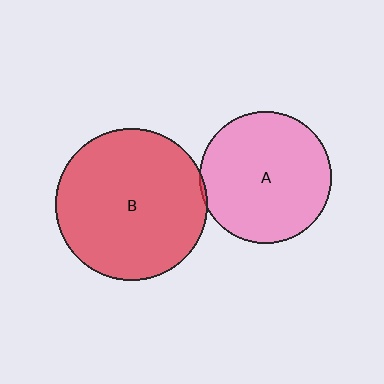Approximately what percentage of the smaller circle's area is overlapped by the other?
Approximately 5%.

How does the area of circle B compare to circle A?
Approximately 1.3 times.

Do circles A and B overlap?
Yes.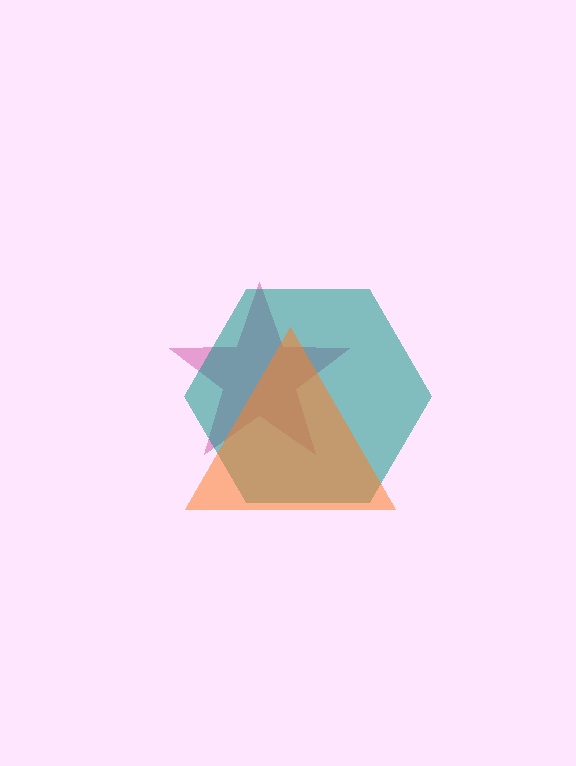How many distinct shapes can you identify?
There are 3 distinct shapes: a magenta star, a teal hexagon, an orange triangle.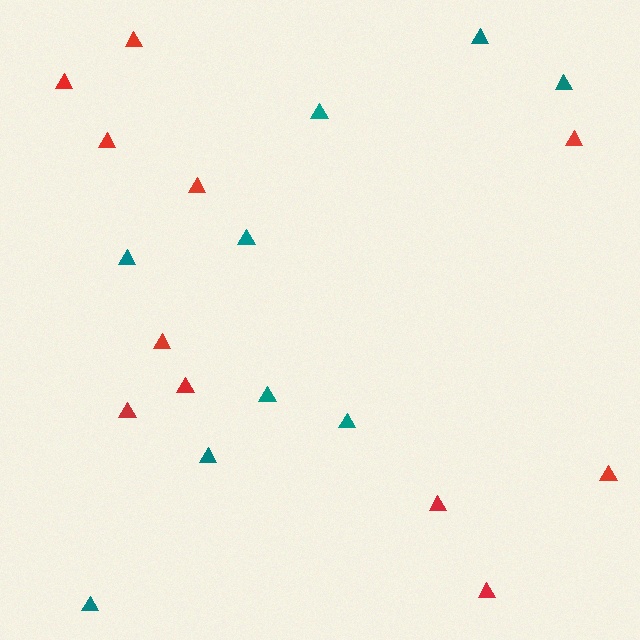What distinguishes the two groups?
There are 2 groups: one group of teal triangles (9) and one group of red triangles (11).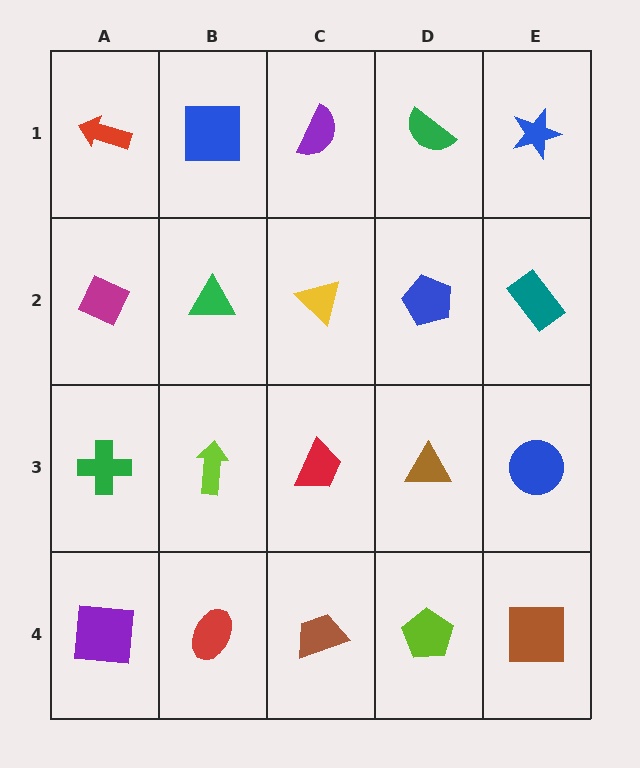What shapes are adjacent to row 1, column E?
A teal rectangle (row 2, column E), a green semicircle (row 1, column D).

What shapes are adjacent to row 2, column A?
A red arrow (row 1, column A), a green cross (row 3, column A), a green triangle (row 2, column B).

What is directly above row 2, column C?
A purple semicircle.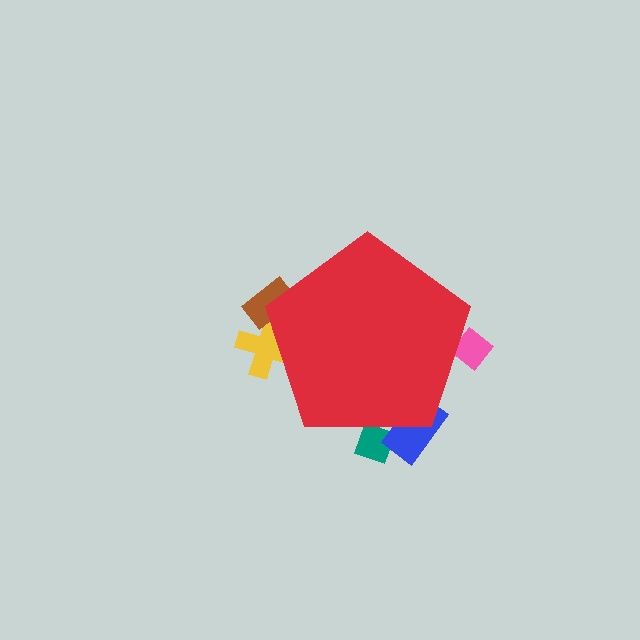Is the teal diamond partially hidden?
Yes, the teal diamond is partially hidden behind the red pentagon.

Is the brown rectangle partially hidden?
Yes, the brown rectangle is partially hidden behind the red pentagon.